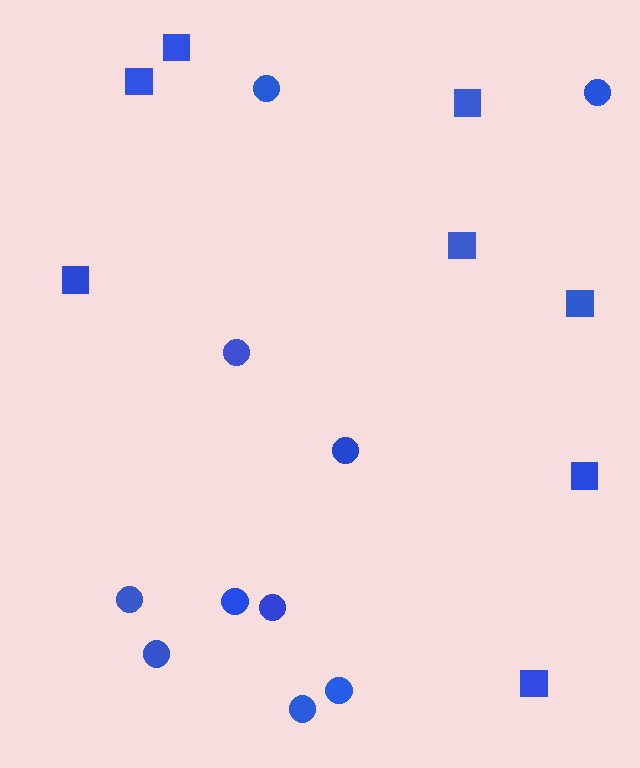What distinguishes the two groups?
There are 2 groups: one group of squares (8) and one group of circles (10).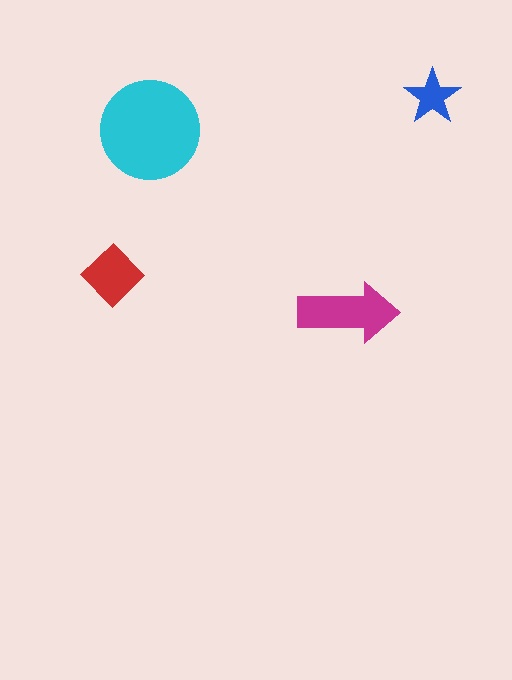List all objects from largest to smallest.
The cyan circle, the magenta arrow, the red diamond, the blue star.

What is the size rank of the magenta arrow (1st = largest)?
2nd.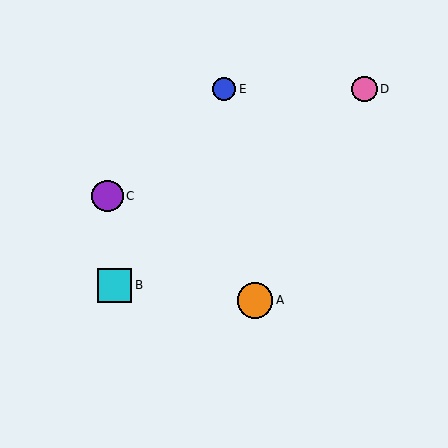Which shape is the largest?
The orange circle (labeled A) is the largest.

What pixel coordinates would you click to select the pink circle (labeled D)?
Click at (364, 89) to select the pink circle D.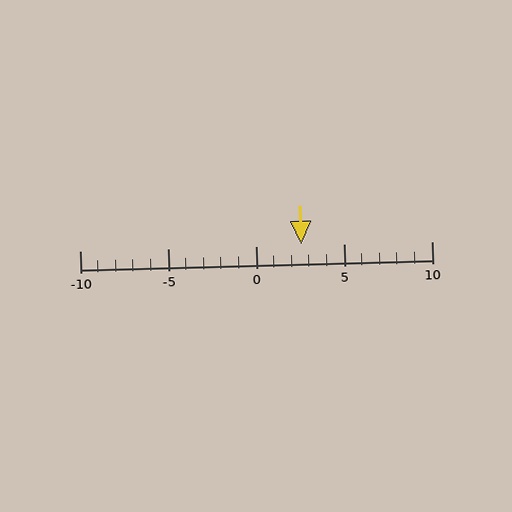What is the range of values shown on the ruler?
The ruler shows values from -10 to 10.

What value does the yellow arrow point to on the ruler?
The yellow arrow points to approximately 3.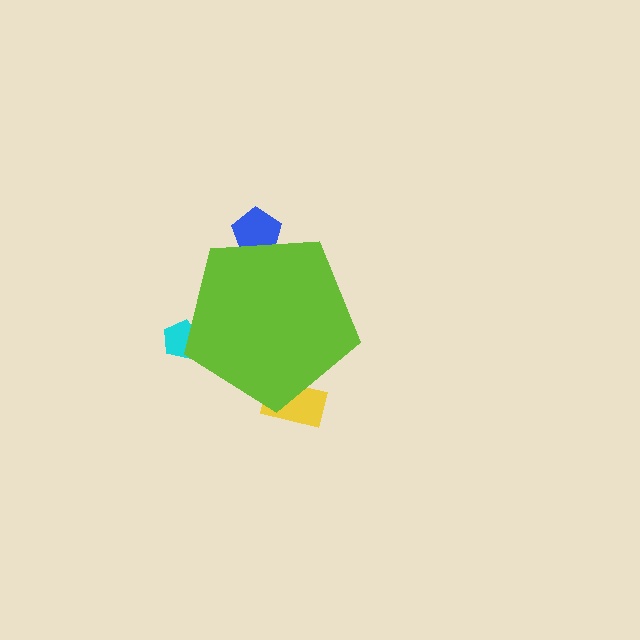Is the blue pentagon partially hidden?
Yes, the blue pentagon is partially hidden behind the lime pentagon.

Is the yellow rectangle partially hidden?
Yes, the yellow rectangle is partially hidden behind the lime pentagon.